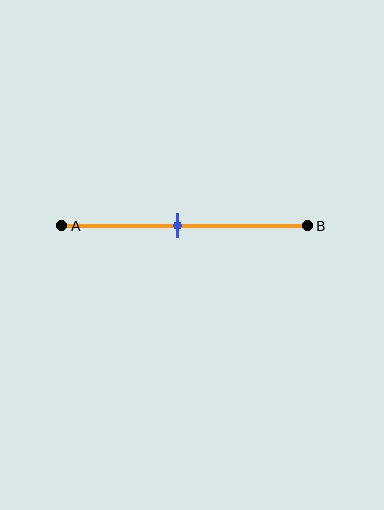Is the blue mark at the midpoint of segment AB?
No, the mark is at about 45% from A, not at the 50% midpoint.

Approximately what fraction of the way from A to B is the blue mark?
The blue mark is approximately 45% of the way from A to B.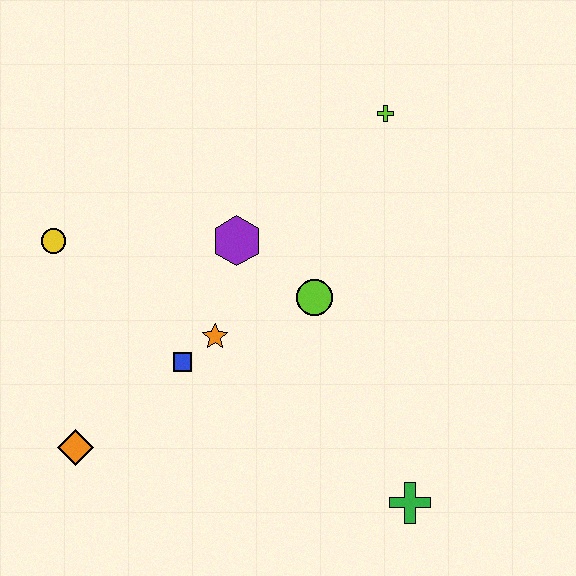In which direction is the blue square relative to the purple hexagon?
The blue square is below the purple hexagon.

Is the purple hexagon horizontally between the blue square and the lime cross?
Yes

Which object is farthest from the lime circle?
The orange diamond is farthest from the lime circle.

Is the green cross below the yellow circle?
Yes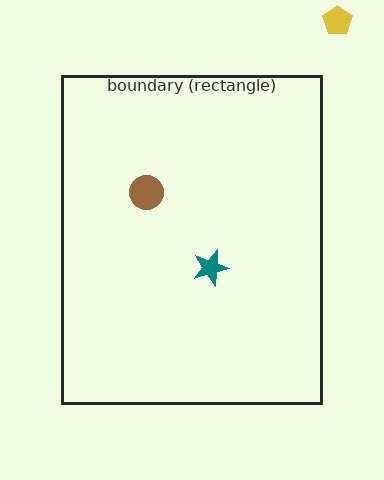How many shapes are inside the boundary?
2 inside, 1 outside.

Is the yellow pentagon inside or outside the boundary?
Outside.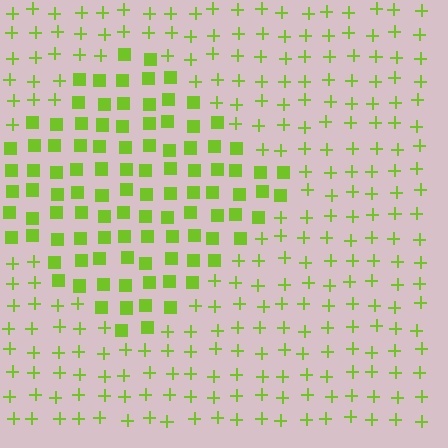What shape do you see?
I see a diamond.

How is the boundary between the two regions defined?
The boundary is defined by a change in element shape: squares inside vs. plus signs outside. All elements share the same color and spacing.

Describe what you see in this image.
The image is filled with small lime elements arranged in a uniform grid. A diamond-shaped region contains squares, while the surrounding area contains plus signs. The boundary is defined purely by the change in element shape.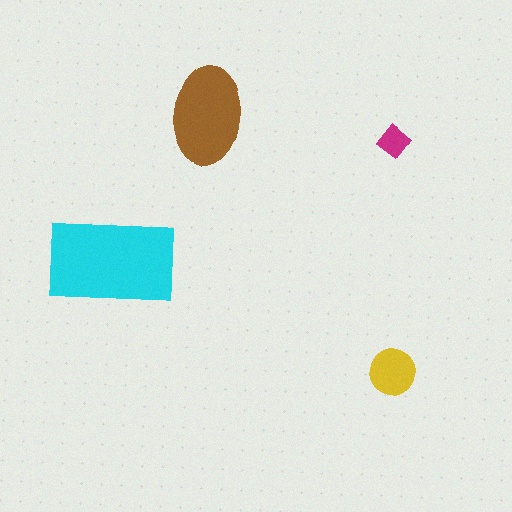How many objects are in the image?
There are 4 objects in the image.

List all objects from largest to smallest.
The cyan rectangle, the brown ellipse, the yellow circle, the magenta diamond.